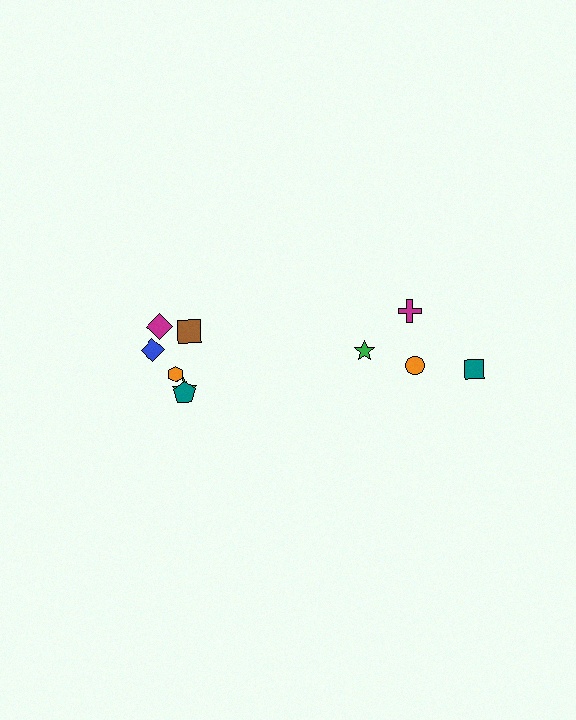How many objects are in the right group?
There are 4 objects.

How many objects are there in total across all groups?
There are 10 objects.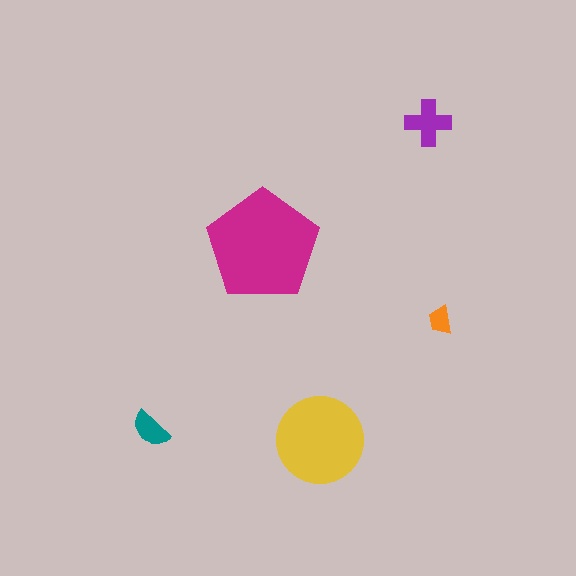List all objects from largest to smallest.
The magenta pentagon, the yellow circle, the purple cross, the teal semicircle, the orange trapezoid.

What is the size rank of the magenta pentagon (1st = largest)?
1st.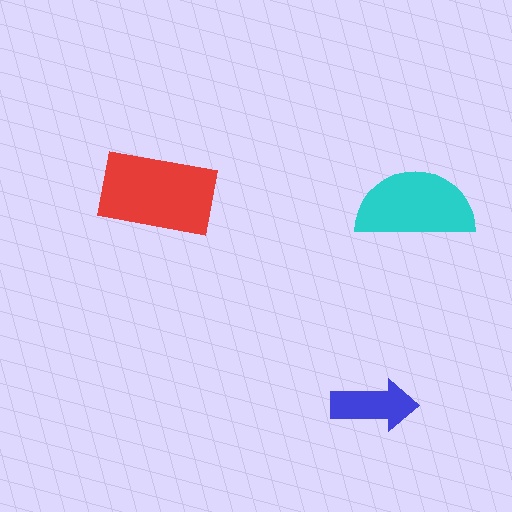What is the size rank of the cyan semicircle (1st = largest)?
2nd.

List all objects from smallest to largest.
The blue arrow, the cyan semicircle, the red rectangle.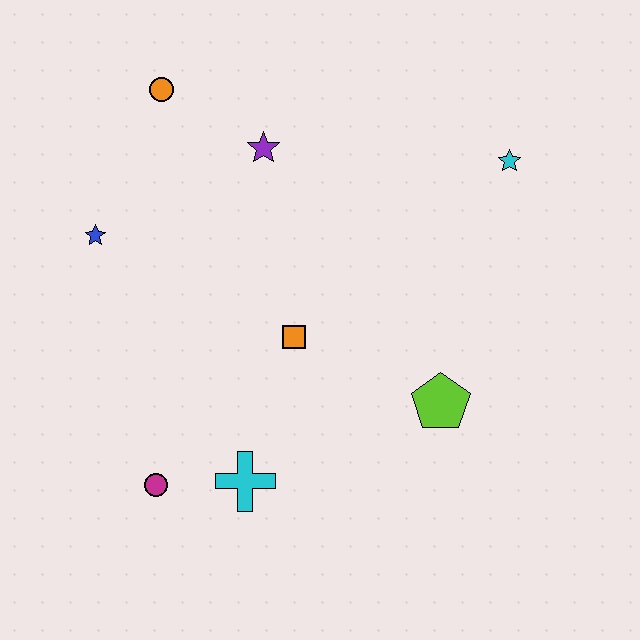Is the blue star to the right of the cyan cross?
No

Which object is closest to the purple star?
The orange circle is closest to the purple star.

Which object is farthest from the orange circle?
The lime pentagon is farthest from the orange circle.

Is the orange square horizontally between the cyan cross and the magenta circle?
No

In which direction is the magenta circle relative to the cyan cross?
The magenta circle is to the left of the cyan cross.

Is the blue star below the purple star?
Yes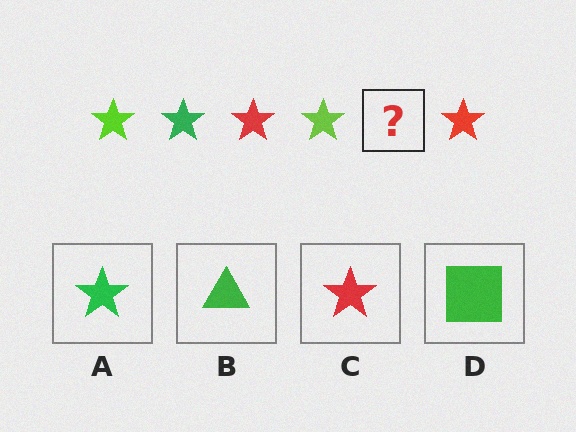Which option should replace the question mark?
Option A.